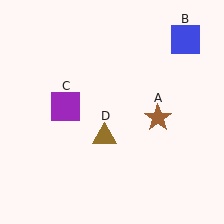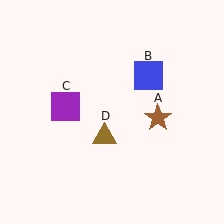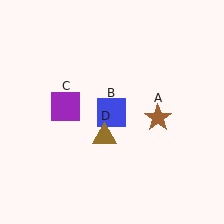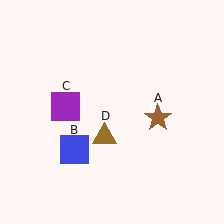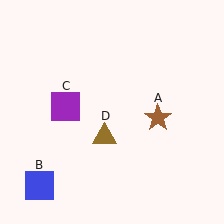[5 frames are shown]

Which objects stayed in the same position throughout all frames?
Brown star (object A) and purple square (object C) and brown triangle (object D) remained stationary.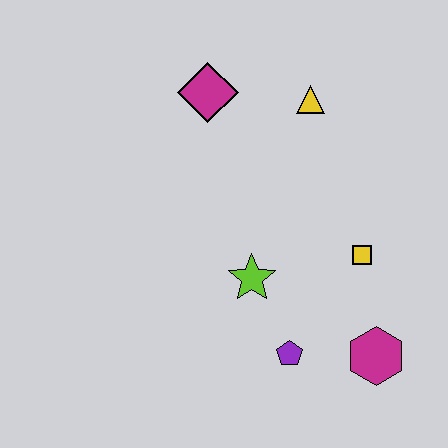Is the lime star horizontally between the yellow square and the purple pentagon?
No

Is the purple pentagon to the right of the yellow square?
No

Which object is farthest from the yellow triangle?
The magenta hexagon is farthest from the yellow triangle.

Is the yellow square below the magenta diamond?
Yes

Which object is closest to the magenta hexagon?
The purple pentagon is closest to the magenta hexagon.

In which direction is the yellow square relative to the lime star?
The yellow square is to the right of the lime star.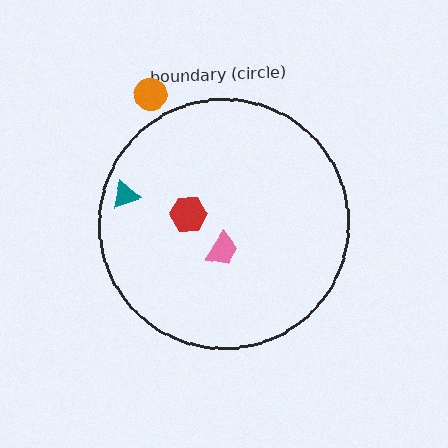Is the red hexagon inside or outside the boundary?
Inside.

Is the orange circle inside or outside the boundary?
Outside.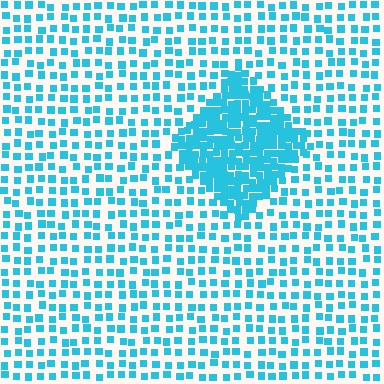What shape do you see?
I see a diamond.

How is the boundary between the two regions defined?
The boundary is defined by a change in element density (approximately 2.6x ratio). All elements are the same color, size, and shape.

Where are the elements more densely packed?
The elements are more densely packed inside the diamond boundary.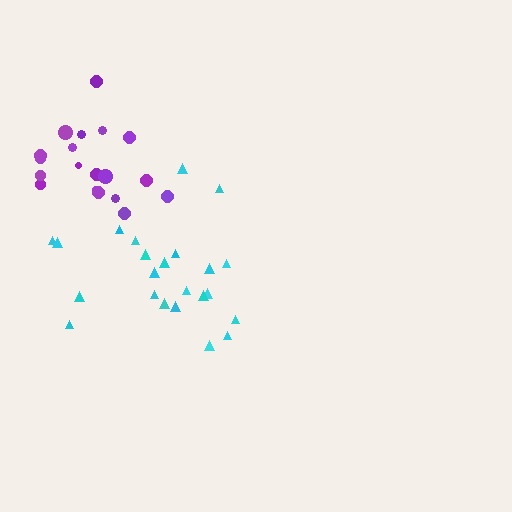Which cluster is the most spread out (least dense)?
Cyan.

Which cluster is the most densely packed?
Purple.